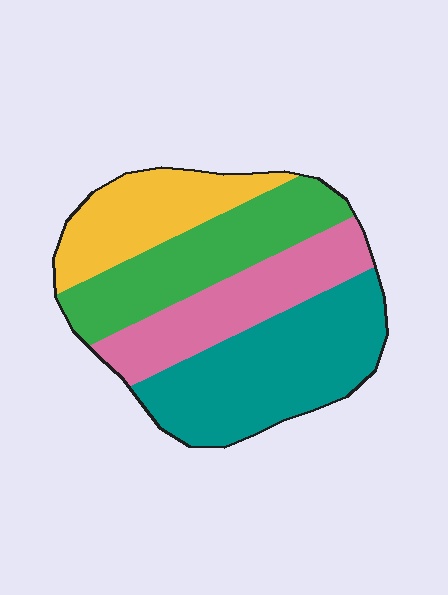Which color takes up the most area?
Teal, at roughly 35%.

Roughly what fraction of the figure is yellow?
Yellow covers 19% of the figure.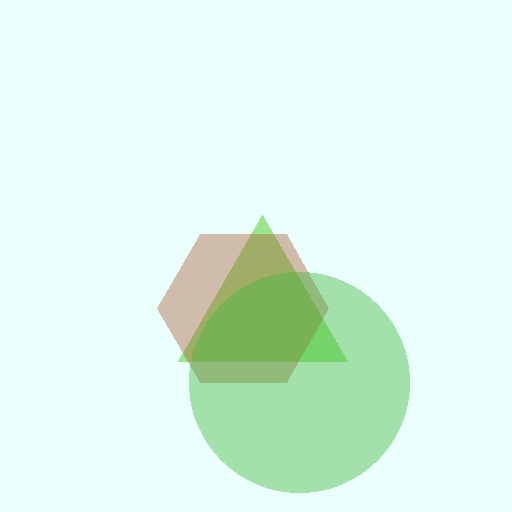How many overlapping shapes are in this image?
There are 3 overlapping shapes in the image.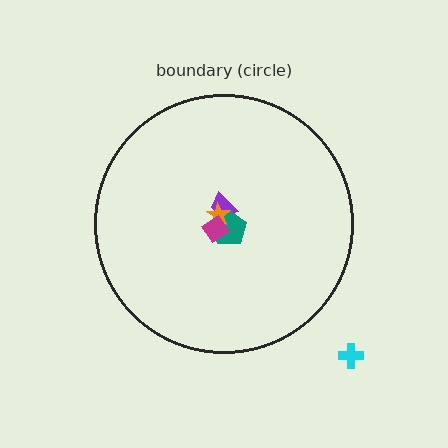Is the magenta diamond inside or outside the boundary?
Inside.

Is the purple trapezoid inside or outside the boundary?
Inside.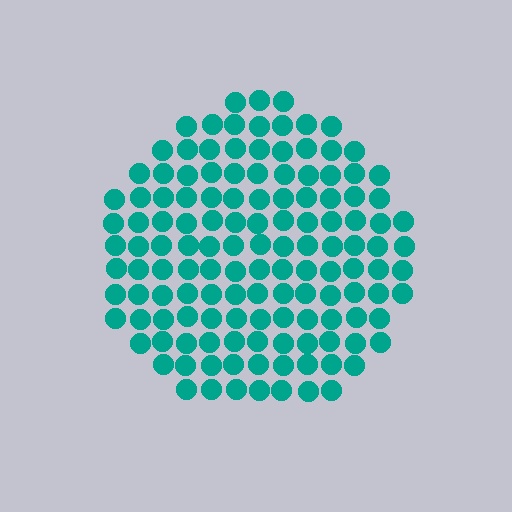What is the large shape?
The large shape is a circle.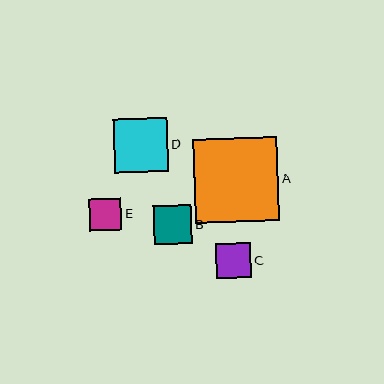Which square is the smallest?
Square E is the smallest with a size of approximately 32 pixels.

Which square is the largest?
Square A is the largest with a size of approximately 84 pixels.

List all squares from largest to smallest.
From largest to smallest: A, D, B, C, E.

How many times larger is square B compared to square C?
Square B is approximately 1.1 times the size of square C.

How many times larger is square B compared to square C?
Square B is approximately 1.1 times the size of square C.